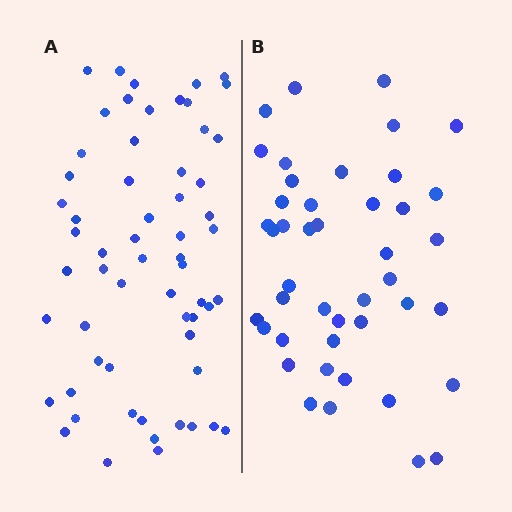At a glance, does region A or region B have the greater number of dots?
Region A (the left region) has more dots.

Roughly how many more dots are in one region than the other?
Region A has approximately 15 more dots than region B.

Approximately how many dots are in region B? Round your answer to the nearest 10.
About 40 dots. (The exact count is 44, which rounds to 40.)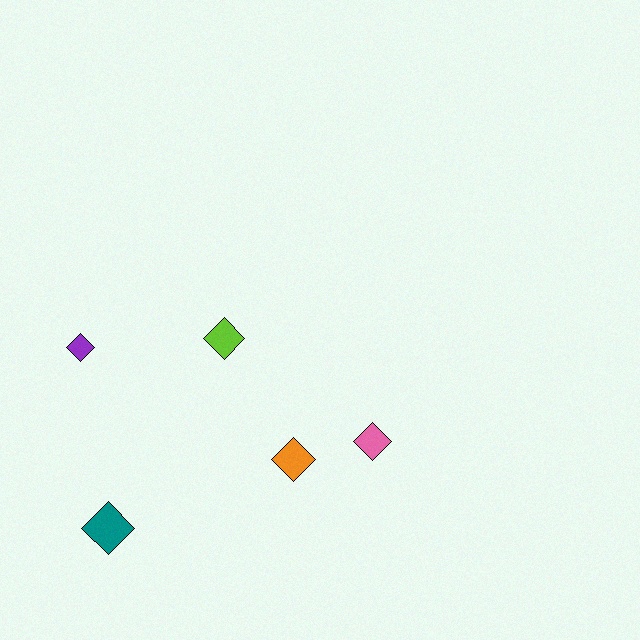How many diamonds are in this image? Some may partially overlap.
There are 5 diamonds.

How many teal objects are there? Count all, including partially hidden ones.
There is 1 teal object.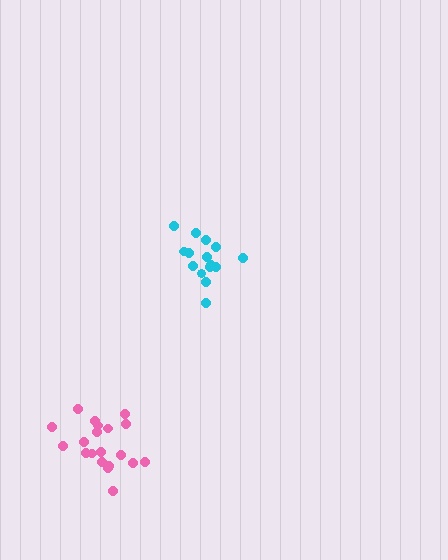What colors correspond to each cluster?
The clusters are colored: pink, cyan.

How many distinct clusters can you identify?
There are 2 distinct clusters.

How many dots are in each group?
Group 1: 20 dots, Group 2: 15 dots (35 total).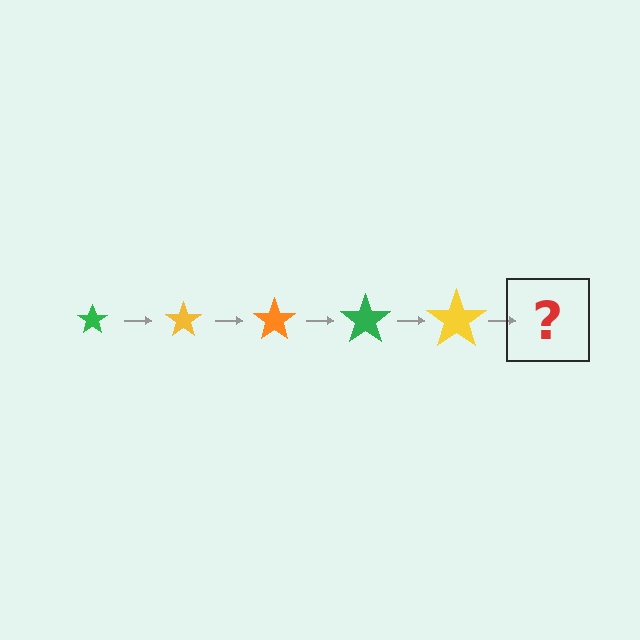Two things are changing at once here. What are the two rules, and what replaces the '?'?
The two rules are that the star grows larger each step and the color cycles through green, yellow, and orange. The '?' should be an orange star, larger than the previous one.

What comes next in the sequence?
The next element should be an orange star, larger than the previous one.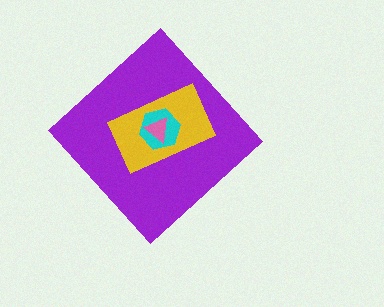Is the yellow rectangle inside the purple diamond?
Yes.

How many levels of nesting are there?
4.